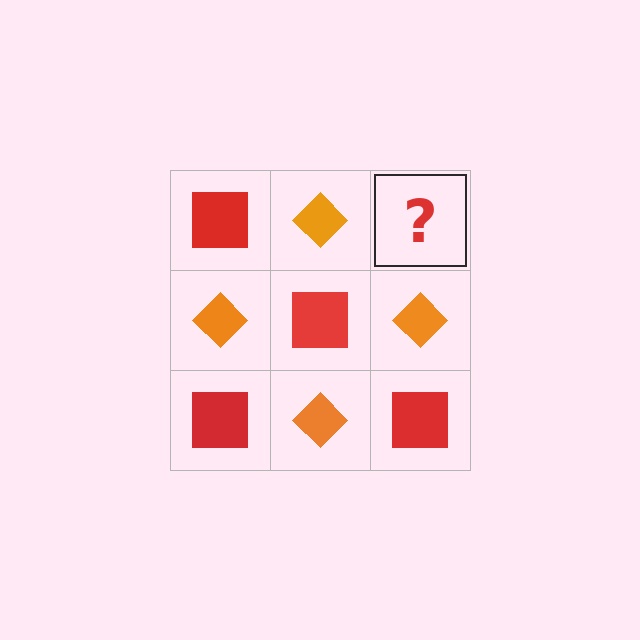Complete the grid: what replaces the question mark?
The question mark should be replaced with a red square.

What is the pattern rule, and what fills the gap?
The rule is that it alternates red square and orange diamond in a checkerboard pattern. The gap should be filled with a red square.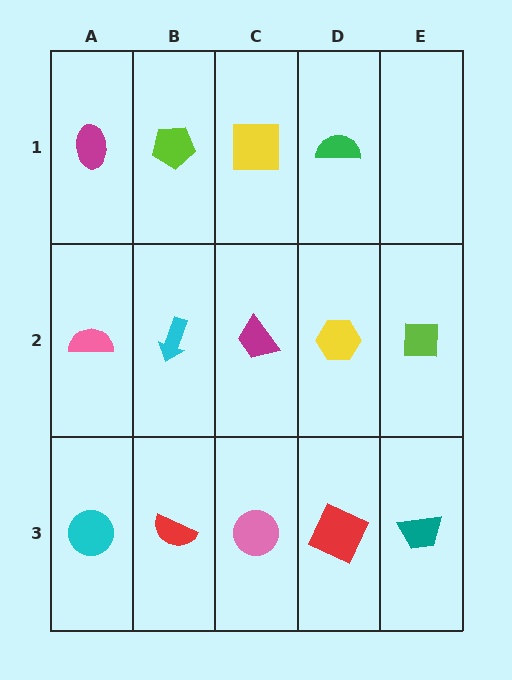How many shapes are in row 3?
5 shapes.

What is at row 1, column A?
A magenta ellipse.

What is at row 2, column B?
A cyan arrow.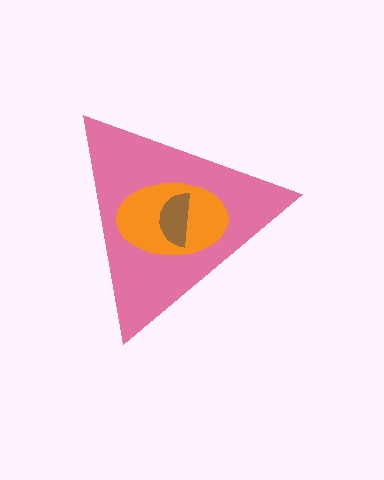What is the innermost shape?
The brown semicircle.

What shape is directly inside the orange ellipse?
The brown semicircle.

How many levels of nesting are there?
3.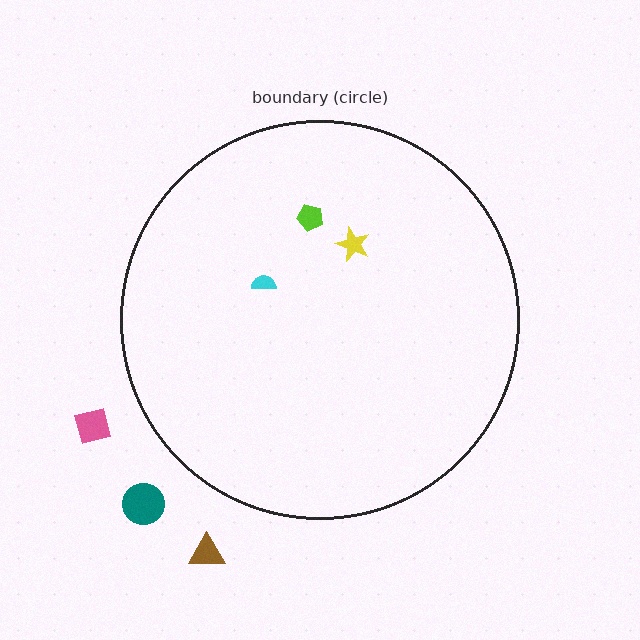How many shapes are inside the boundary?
3 inside, 3 outside.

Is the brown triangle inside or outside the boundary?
Outside.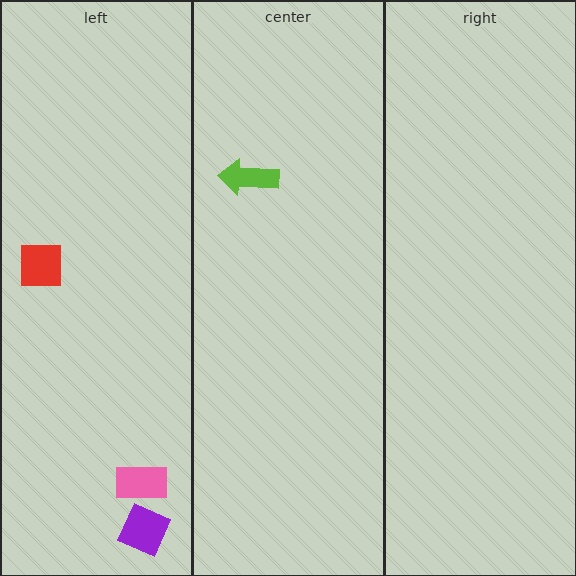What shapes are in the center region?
The lime arrow.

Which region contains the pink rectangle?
The left region.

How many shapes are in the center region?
1.